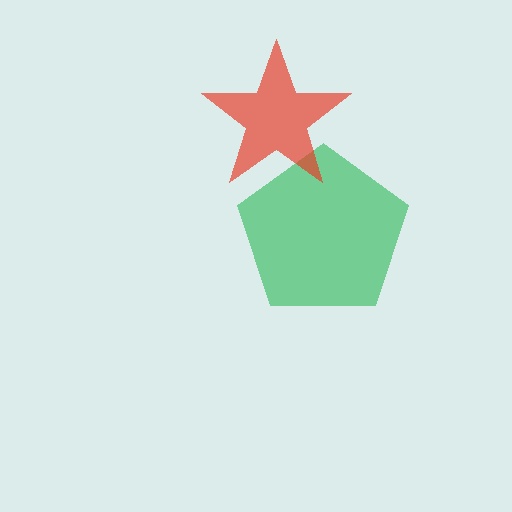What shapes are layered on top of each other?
The layered shapes are: a green pentagon, a red star.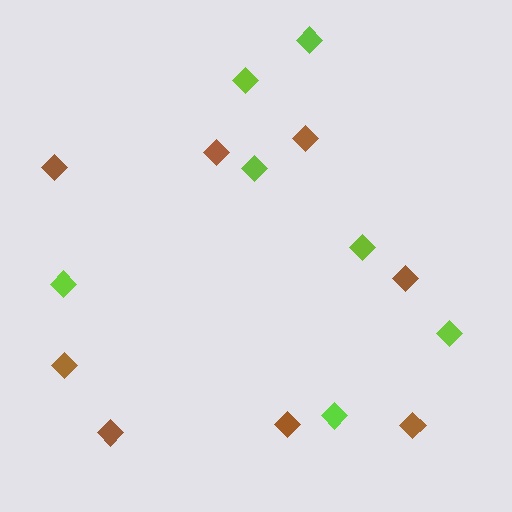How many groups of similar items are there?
There are 2 groups: one group of brown diamonds (8) and one group of lime diamonds (7).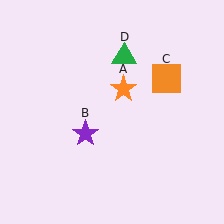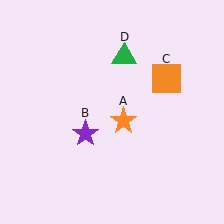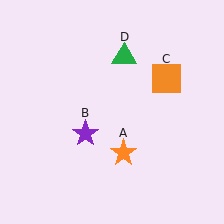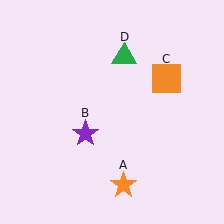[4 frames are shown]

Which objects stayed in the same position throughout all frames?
Purple star (object B) and orange square (object C) and green triangle (object D) remained stationary.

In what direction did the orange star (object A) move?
The orange star (object A) moved down.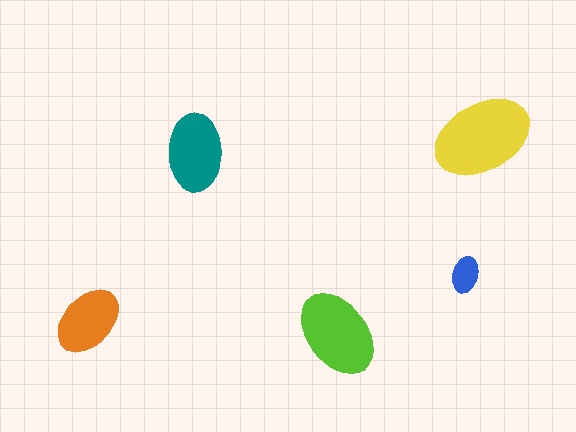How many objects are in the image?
There are 5 objects in the image.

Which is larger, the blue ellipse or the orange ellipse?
The orange one.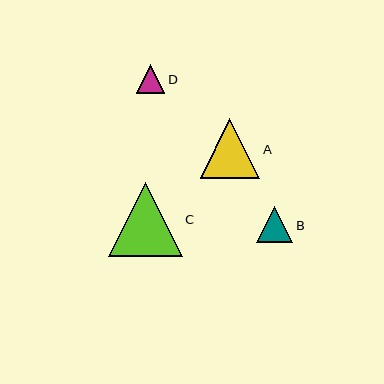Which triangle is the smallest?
Triangle D is the smallest with a size of approximately 29 pixels.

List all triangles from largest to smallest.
From largest to smallest: C, A, B, D.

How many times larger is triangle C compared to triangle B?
Triangle C is approximately 2.1 times the size of triangle B.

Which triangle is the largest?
Triangle C is the largest with a size of approximately 74 pixels.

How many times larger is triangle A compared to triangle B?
Triangle A is approximately 1.7 times the size of triangle B.